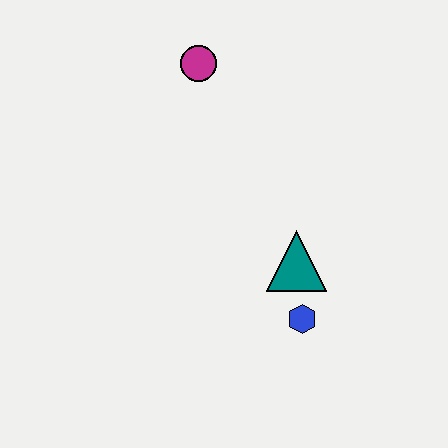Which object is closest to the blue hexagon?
The teal triangle is closest to the blue hexagon.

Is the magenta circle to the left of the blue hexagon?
Yes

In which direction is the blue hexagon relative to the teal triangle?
The blue hexagon is below the teal triangle.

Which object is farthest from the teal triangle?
The magenta circle is farthest from the teal triangle.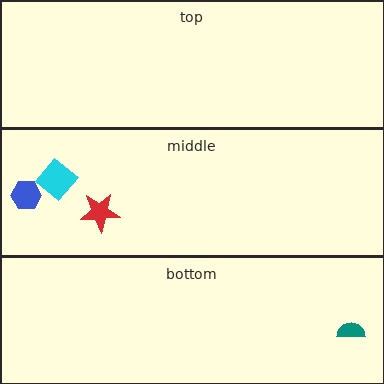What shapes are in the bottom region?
The teal semicircle.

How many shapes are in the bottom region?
1.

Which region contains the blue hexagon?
The middle region.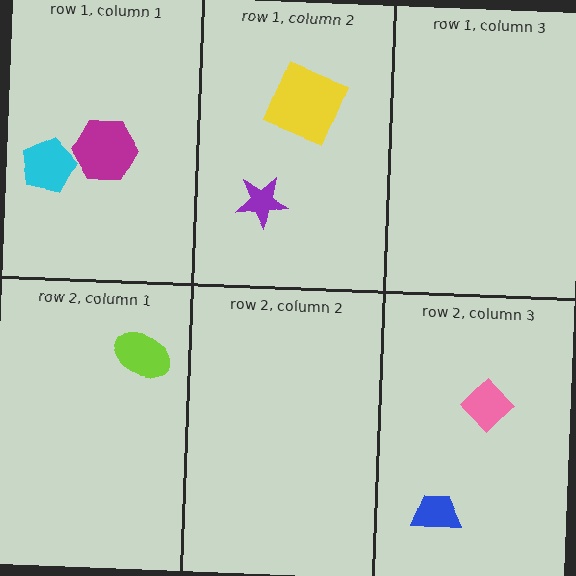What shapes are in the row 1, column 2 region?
The purple star, the yellow square.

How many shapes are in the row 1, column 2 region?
2.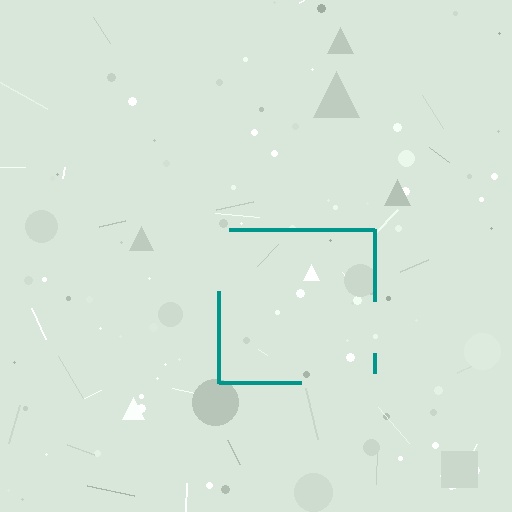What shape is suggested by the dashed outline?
The dashed outline suggests a square.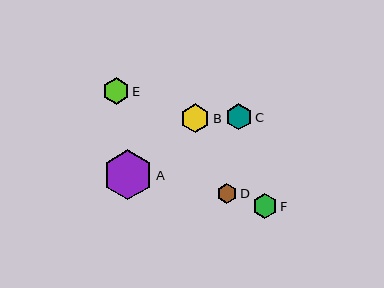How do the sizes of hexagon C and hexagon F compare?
Hexagon C and hexagon F are approximately the same size.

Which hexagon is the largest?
Hexagon A is the largest with a size of approximately 50 pixels.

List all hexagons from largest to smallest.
From largest to smallest: A, B, E, C, F, D.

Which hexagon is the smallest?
Hexagon D is the smallest with a size of approximately 20 pixels.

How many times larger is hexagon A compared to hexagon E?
Hexagon A is approximately 1.9 times the size of hexagon E.